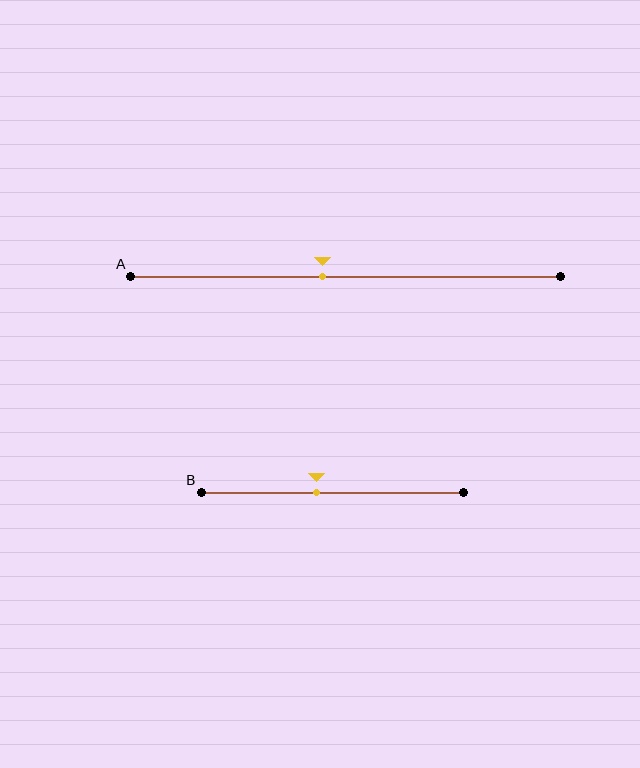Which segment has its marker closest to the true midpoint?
Segment A has its marker closest to the true midpoint.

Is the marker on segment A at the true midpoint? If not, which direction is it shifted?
No, the marker on segment A is shifted to the left by about 5% of the segment length.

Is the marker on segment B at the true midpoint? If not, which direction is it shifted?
No, the marker on segment B is shifted to the left by about 6% of the segment length.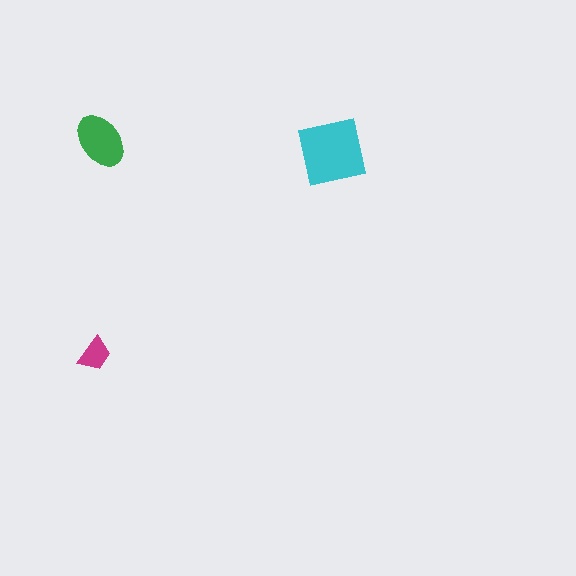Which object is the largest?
The cyan square.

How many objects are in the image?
There are 3 objects in the image.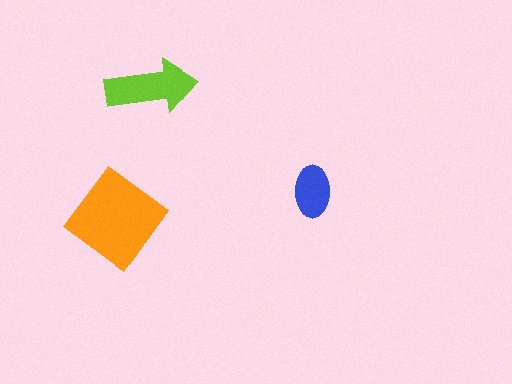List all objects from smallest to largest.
The blue ellipse, the lime arrow, the orange diamond.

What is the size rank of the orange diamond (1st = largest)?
1st.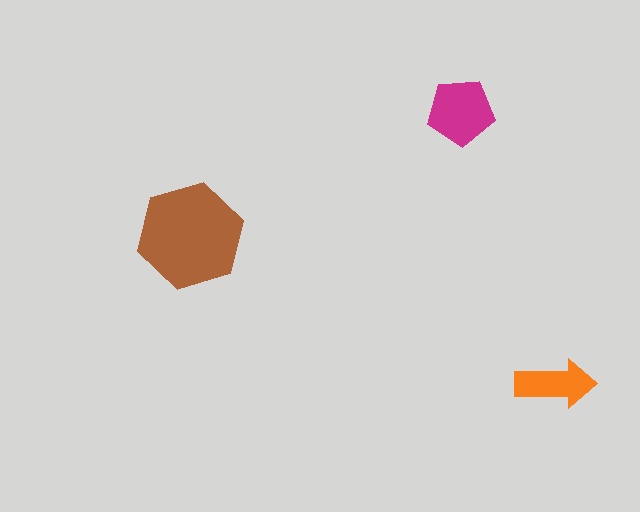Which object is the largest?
The brown hexagon.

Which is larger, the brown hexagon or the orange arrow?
The brown hexagon.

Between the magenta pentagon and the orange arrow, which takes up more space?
The magenta pentagon.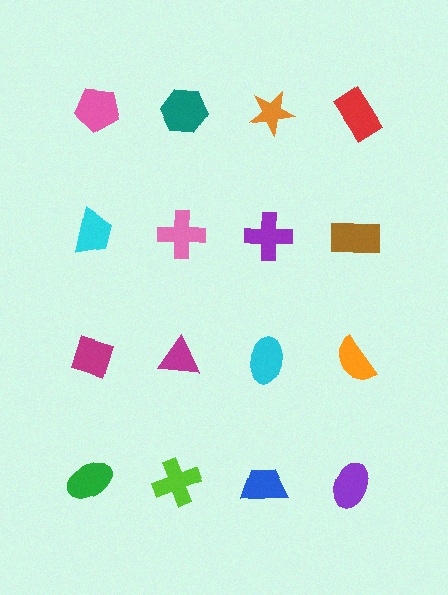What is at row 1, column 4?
A red rectangle.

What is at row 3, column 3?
A cyan ellipse.